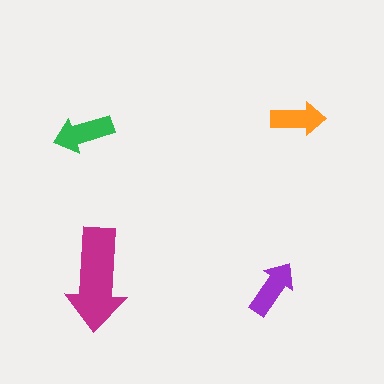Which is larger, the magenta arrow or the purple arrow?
The magenta one.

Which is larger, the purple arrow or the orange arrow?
The purple one.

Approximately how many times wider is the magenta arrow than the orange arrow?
About 2 times wider.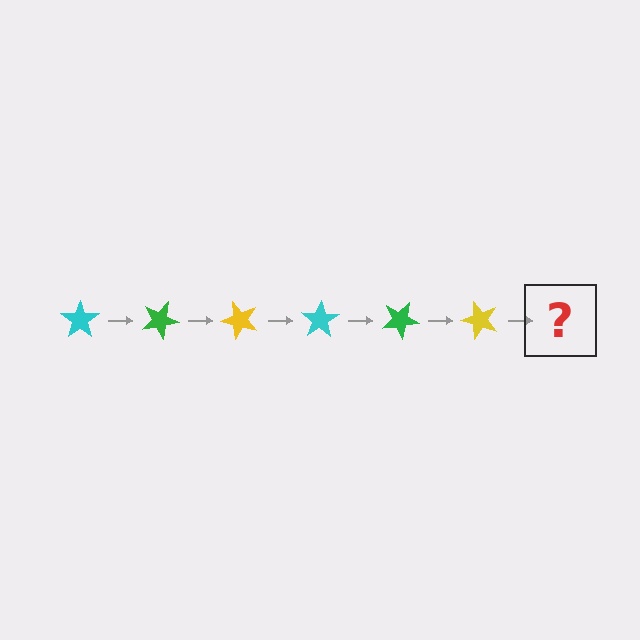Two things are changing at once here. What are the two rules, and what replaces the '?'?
The two rules are that it rotates 25 degrees each step and the color cycles through cyan, green, and yellow. The '?' should be a cyan star, rotated 150 degrees from the start.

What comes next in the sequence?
The next element should be a cyan star, rotated 150 degrees from the start.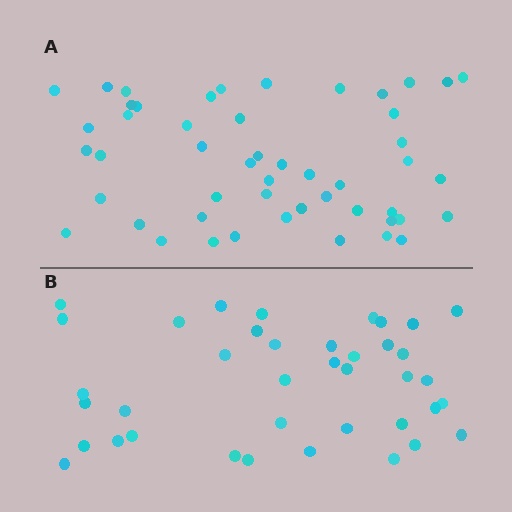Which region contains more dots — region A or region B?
Region A (the top region) has more dots.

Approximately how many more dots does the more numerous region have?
Region A has roughly 12 or so more dots than region B.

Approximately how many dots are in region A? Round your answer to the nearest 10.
About 50 dots.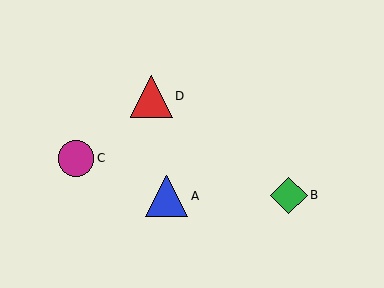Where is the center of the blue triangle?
The center of the blue triangle is at (167, 196).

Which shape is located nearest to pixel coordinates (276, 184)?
The green diamond (labeled B) at (289, 195) is nearest to that location.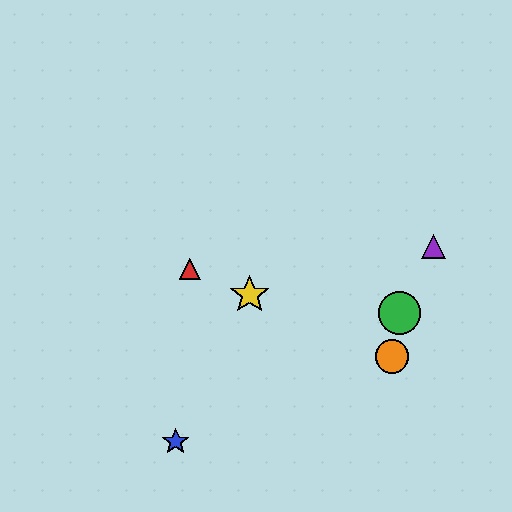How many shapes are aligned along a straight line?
3 shapes (the red triangle, the yellow star, the orange circle) are aligned along a straight line.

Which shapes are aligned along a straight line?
The red triangle, the yellow star, the orange circle are aligned along a straight line.